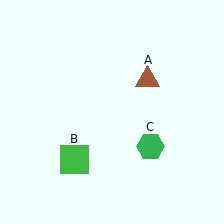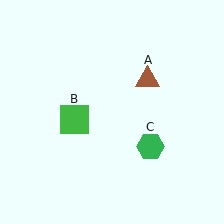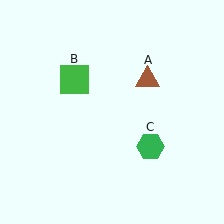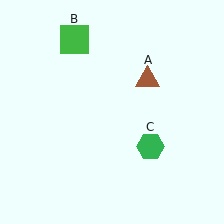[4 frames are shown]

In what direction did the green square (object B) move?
The green square (object B) moved up.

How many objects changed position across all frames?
1 object changed position: green square (object B).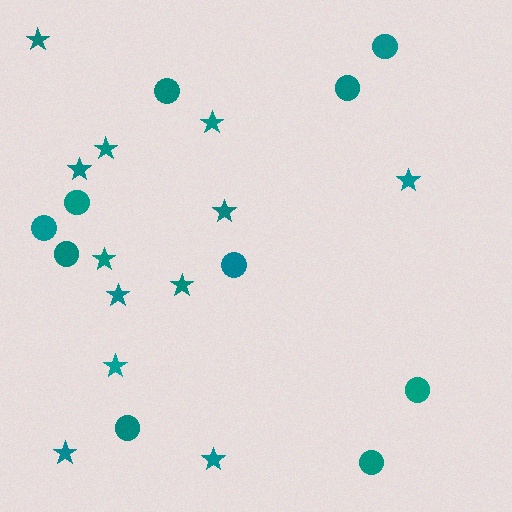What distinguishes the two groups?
There are 2 groups: one group of stars (12) and one group of circles (10).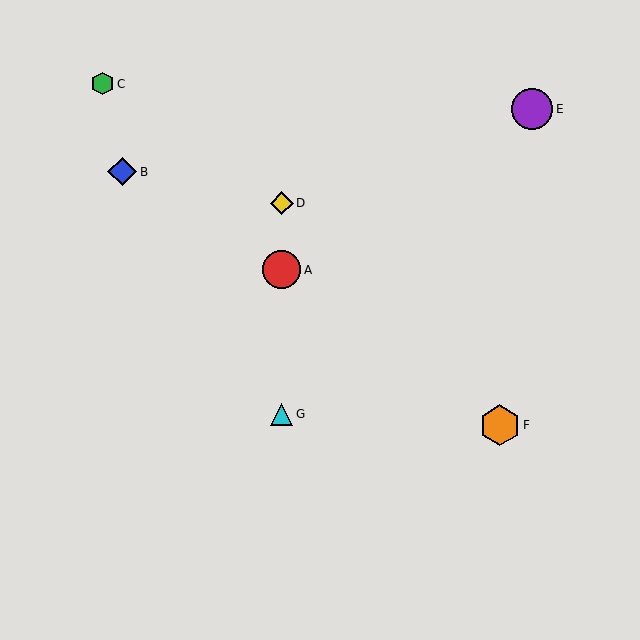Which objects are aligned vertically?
Objects A, D, G are aligned vertically.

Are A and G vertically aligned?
Yes, both are at x≈282.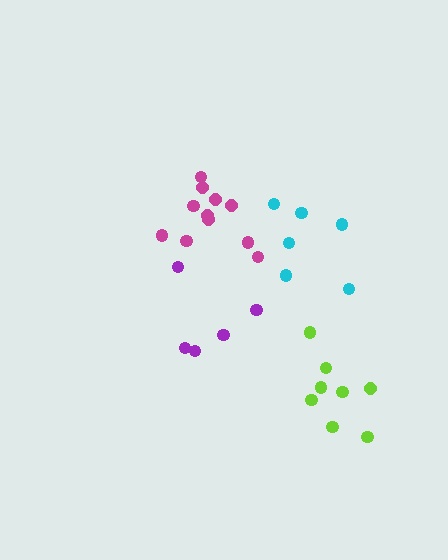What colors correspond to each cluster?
The clusters are colored: magenta, lime, purple, cyan.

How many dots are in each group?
Group 1: 11 dots, Group 2: 8 dots, Group 3: 5 dots, Group 4: 6 dots (30 total).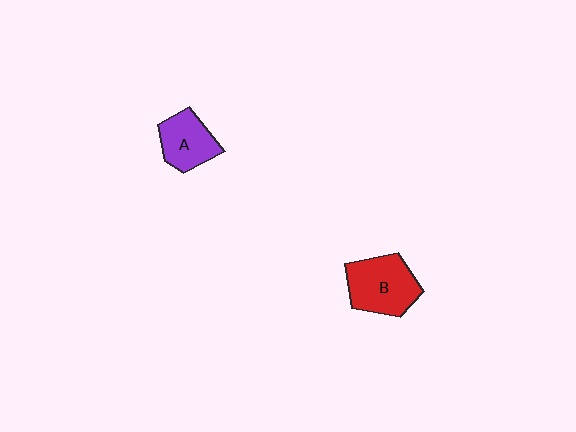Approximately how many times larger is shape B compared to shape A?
Approximately 1.4 times.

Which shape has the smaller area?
Shape A (purple).